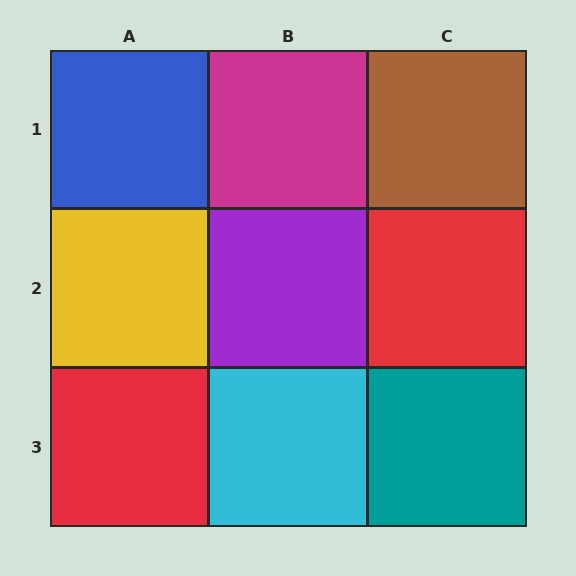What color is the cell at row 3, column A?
Red.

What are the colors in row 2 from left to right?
Yellow, purple, red.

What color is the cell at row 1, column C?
Brown.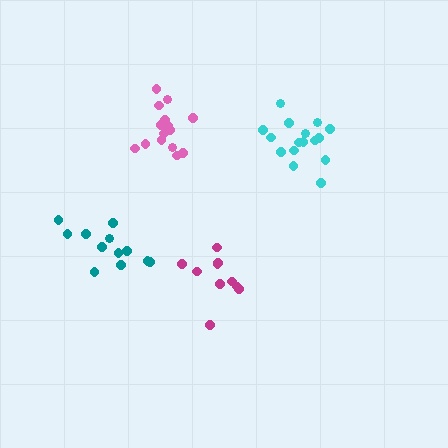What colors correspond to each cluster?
The clusters are colored: magenta, teal, cyan, pink.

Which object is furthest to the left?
The teal cluster is leftmost.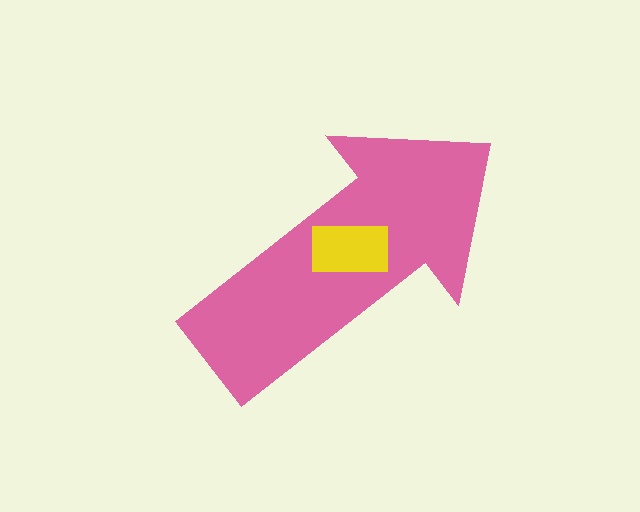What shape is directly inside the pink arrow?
The yellow rectangle.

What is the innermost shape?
The yellow rectangle.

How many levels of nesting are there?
2.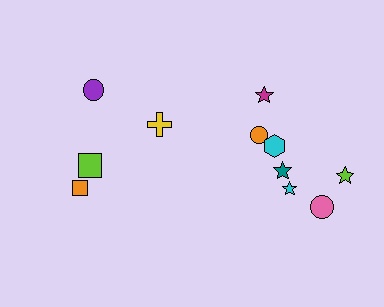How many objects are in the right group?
There are 7 objects.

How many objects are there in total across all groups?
There are 11 objects.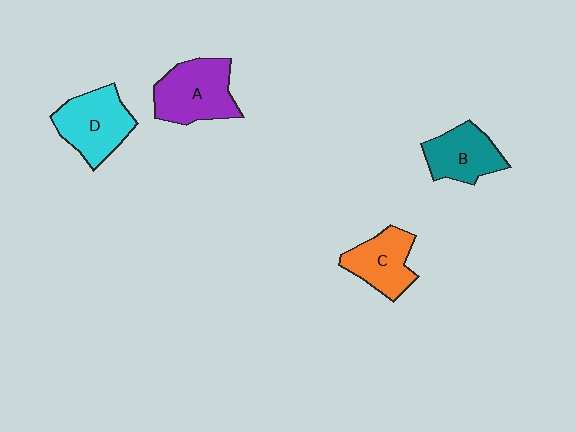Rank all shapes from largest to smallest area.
From largest to smallest: A (purple), D (cyan), B (teal), C (orange).